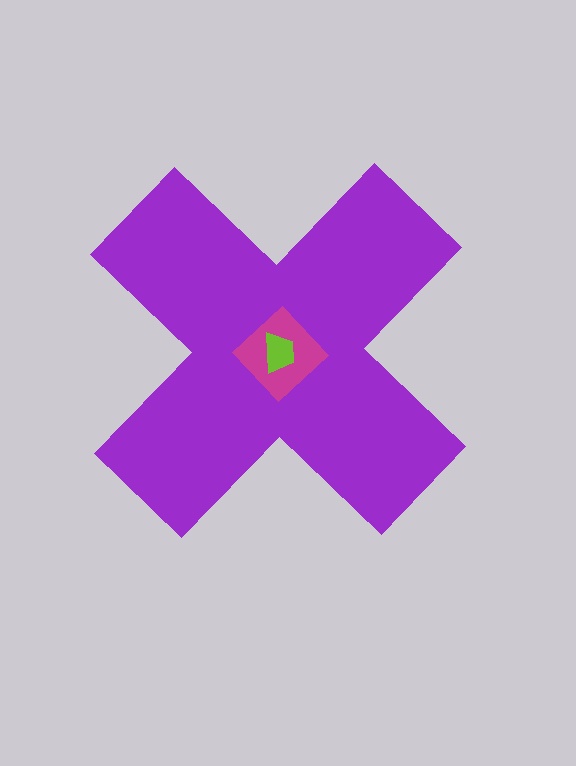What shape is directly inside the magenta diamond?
The lime trapezoid.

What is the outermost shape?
The purple cross.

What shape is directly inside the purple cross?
The magenta diamond.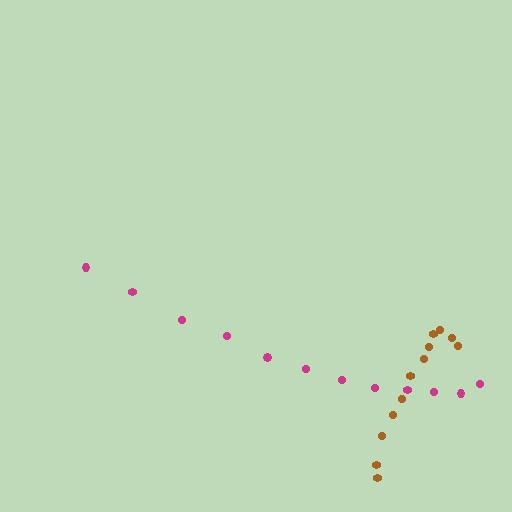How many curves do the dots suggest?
There are 2 distinct paths.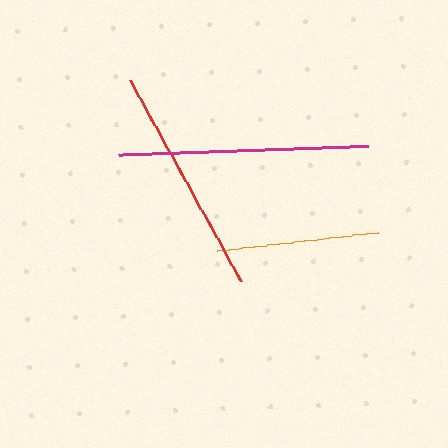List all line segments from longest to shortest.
From longest to shortest: magenta, red, orange.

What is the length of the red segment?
The red segment is approximately 230 pixels long.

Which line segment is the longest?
The magenta line is the longest at approximately 251 pixels.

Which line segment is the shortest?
The orange line is the shortest at approximately 163 pixels.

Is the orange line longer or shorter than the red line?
The red line is longer than the orange line.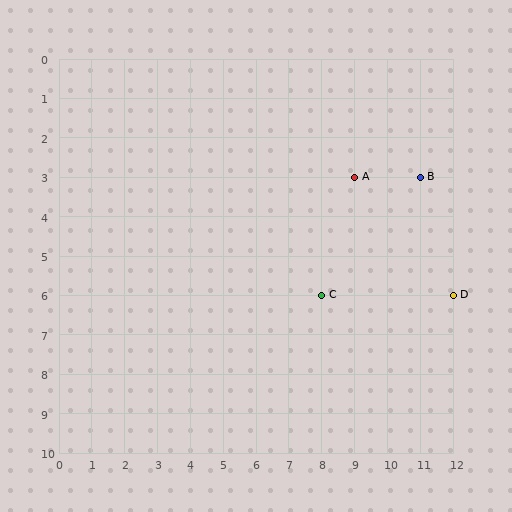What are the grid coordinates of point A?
Point A is at grid coordinates (9, 3).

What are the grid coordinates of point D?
Point D is at grid coordinates (12, 6).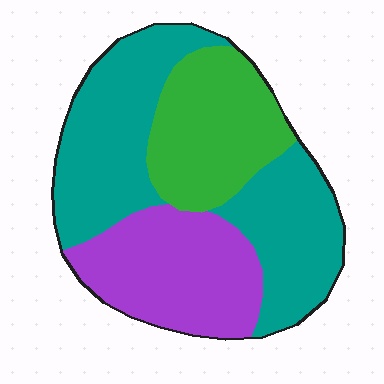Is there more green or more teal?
Teal.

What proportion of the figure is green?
Green covers 25% of the figure.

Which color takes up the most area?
Teal, at roughly 50%.